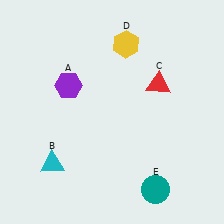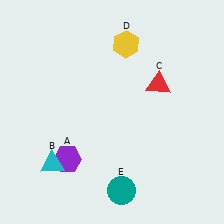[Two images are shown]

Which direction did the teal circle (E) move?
The teal circle (E) moved left.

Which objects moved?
The objects that moved are: the purple hexagon (A), the teal circle (E).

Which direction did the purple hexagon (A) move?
The purple hexagon (A) moved down.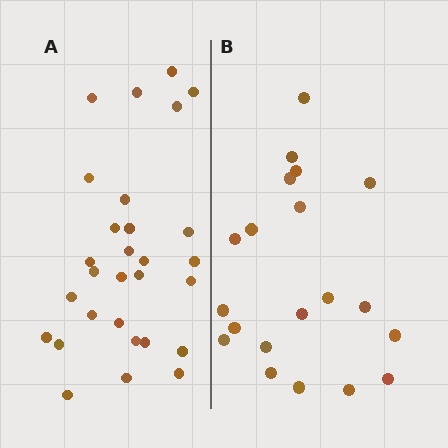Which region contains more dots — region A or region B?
Region A (the left region) has more dots.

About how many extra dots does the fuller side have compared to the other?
Region A has roughly 8 or so more dots than region B.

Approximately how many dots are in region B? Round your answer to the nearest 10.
About 20 dots.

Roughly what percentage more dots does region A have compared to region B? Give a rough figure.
About 45% more.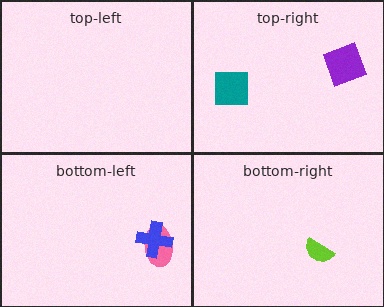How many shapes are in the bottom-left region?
2.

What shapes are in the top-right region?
The teal square, the purple diamond.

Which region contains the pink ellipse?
The bottom-left region.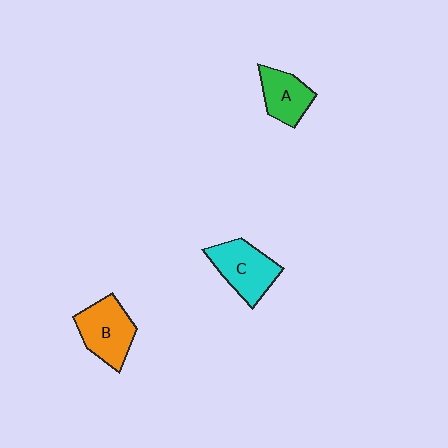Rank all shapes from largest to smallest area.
From largest to smallest: B (orange), C (cyan), A (green).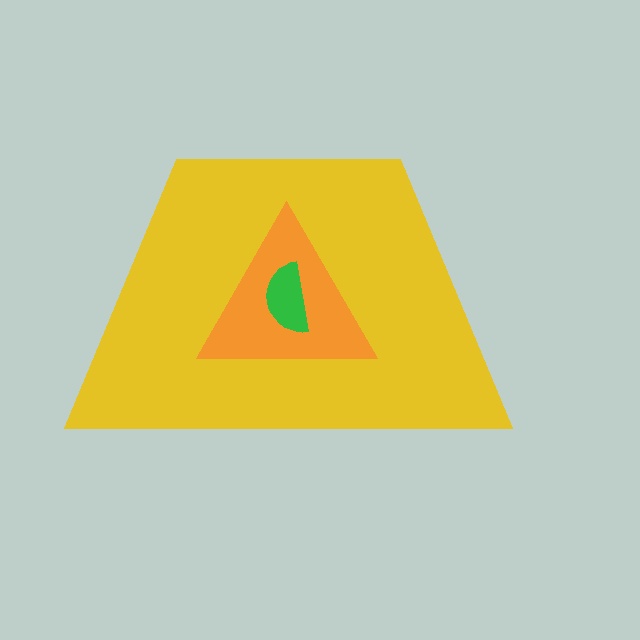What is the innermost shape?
The green semicircle.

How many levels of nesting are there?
3.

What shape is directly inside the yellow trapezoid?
The orange triangle.